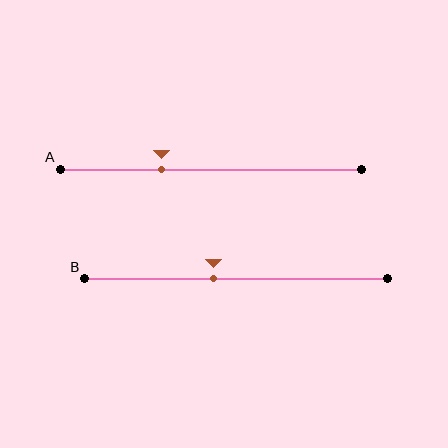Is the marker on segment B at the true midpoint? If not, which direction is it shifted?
No, the marker on segment B is shifted to the left by about 8% of the segment length.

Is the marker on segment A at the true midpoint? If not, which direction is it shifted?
No, the marker on segment A is shifted to the left by about 16% of the segment length.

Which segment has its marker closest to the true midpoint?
Segment B has its marker closest to the true midpoint.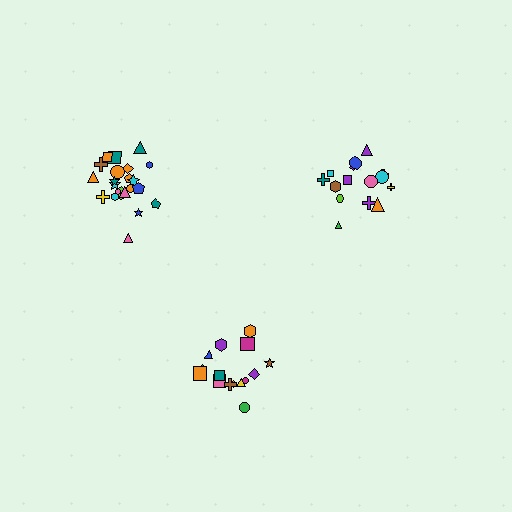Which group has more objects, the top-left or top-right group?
The top-left group.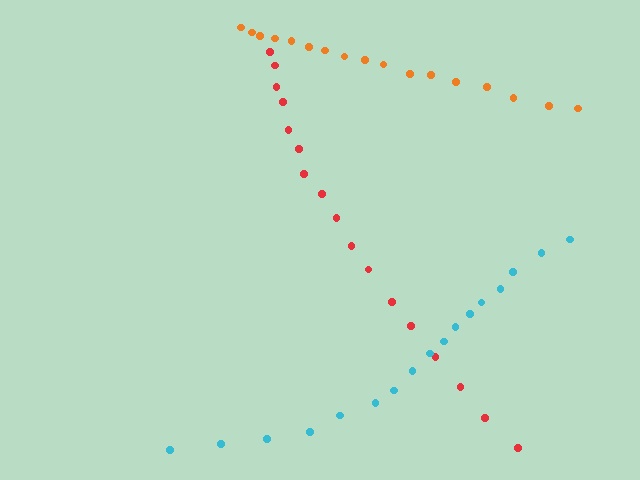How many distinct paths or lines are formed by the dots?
There are 3 distinct paths.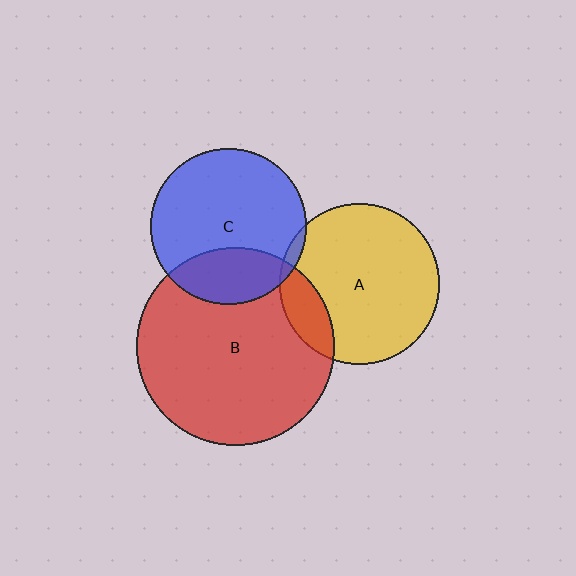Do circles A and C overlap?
Yes.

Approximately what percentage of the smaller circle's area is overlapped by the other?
Approximately 5%.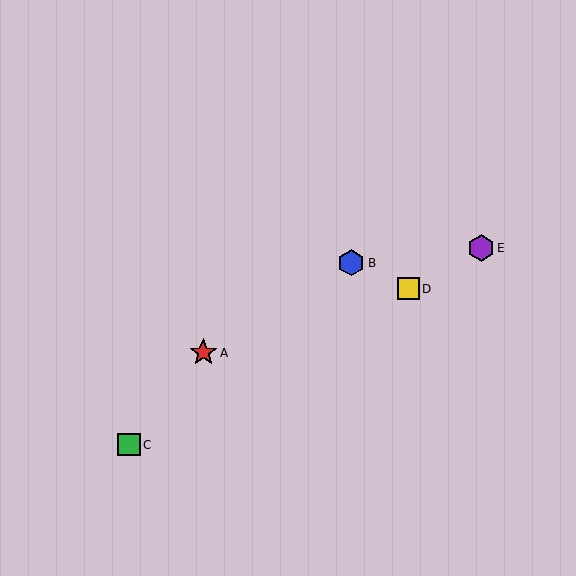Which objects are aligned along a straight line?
Objects C, D, E are aligned along a straight line.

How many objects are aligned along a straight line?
3 objects (C, D, E) are aligned along a straight line.